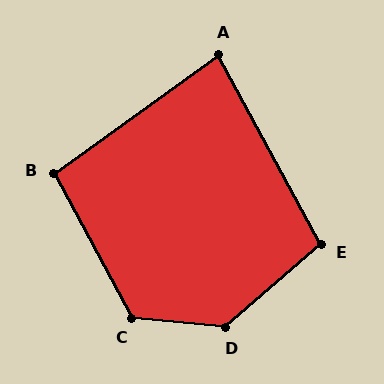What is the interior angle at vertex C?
Approximately 124 degrees (obtuse).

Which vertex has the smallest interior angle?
A, at approximately 83 degrees.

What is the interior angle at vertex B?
Approximately 97 degrees (obtuse).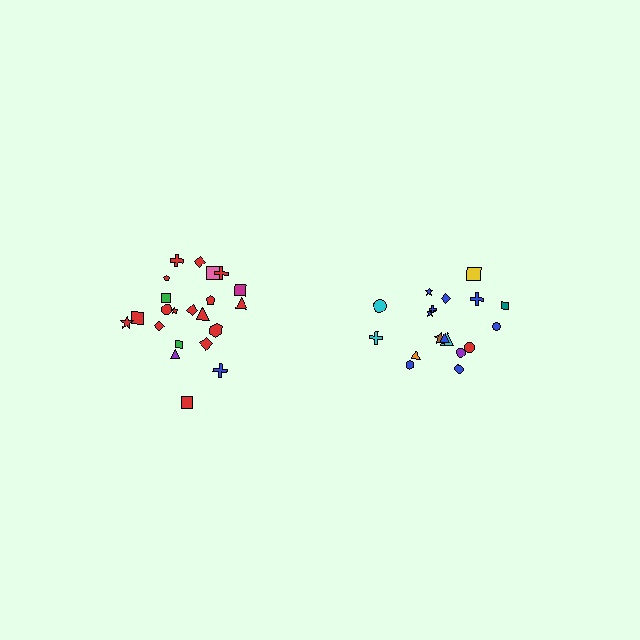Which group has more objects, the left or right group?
The left group.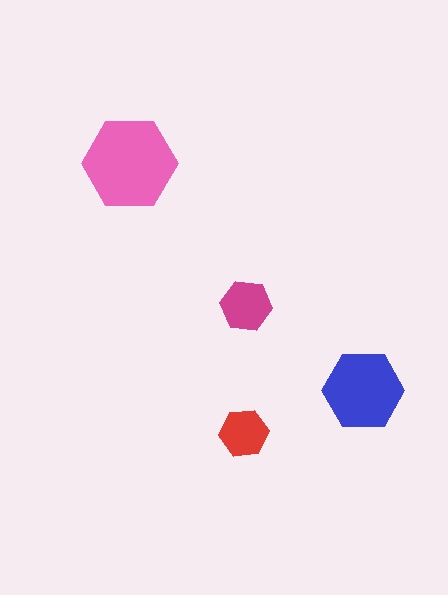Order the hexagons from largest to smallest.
the pink one, the blue one, the magenta one, the red one.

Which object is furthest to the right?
The blue hexagon is rightmost.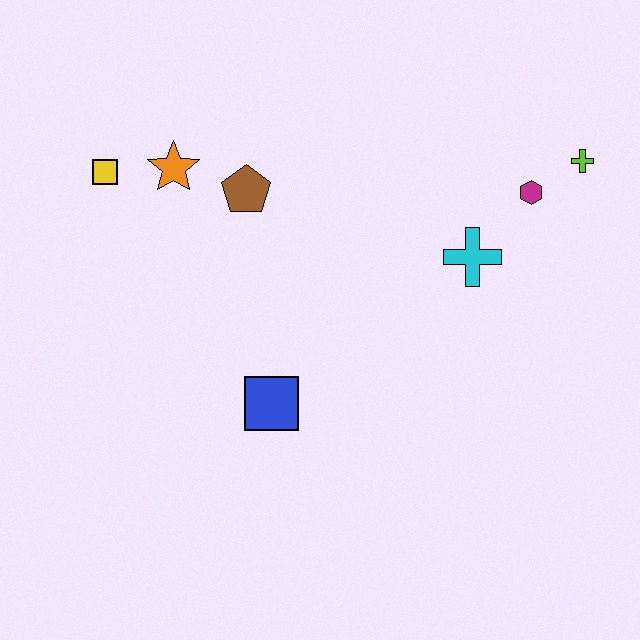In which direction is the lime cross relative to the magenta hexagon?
The lime cross is to the right of the magenta hexagon.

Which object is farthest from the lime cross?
The yellow square is farthest from the lime cross.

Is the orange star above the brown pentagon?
Yes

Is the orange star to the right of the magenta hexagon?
No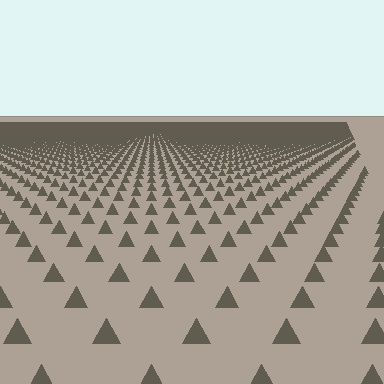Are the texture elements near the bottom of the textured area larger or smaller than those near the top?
Larger. Near the bottom, elements are closer to the viewer and appear at a bigger on-screen size.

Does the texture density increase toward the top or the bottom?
Density increases toward the top.